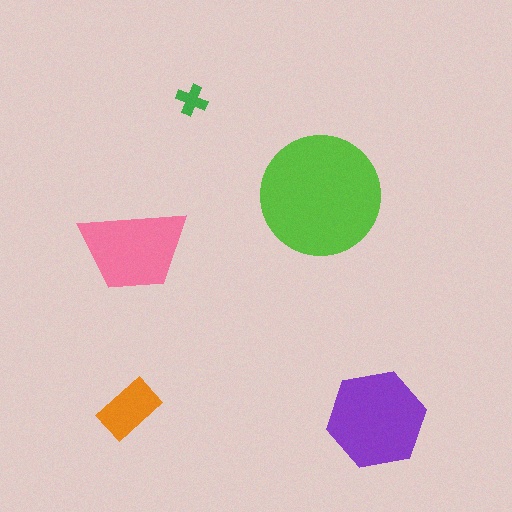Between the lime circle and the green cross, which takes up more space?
The lime circle.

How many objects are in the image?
There are 5 objects in the image.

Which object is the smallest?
The green cross.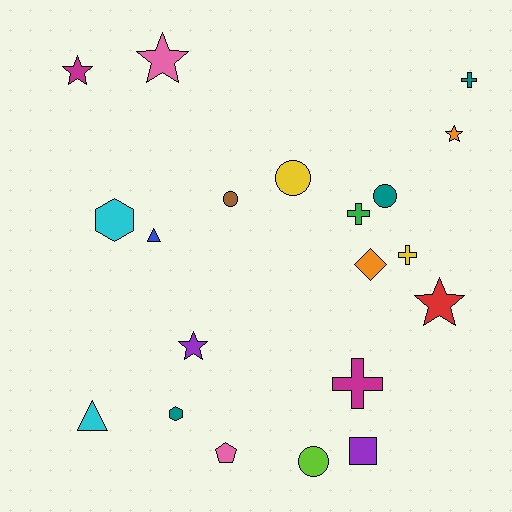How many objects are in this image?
There are 20 objects.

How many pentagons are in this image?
There is 1 pentagon.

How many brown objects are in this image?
There is 1 brown object.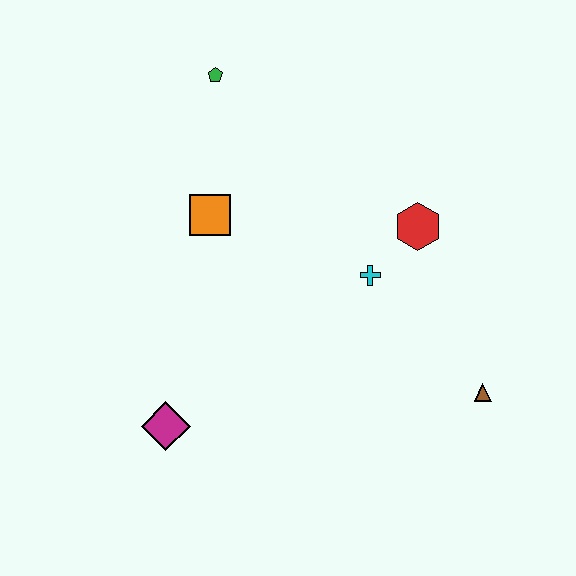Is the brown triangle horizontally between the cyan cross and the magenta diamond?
No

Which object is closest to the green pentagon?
The orange square is closest to the green pentagon.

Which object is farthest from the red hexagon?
The magenta diamond is farthest from the red hexagon.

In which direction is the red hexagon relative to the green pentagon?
The red hexagon is to the right of the green pentagon.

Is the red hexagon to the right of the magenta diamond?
Yes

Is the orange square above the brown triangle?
Yes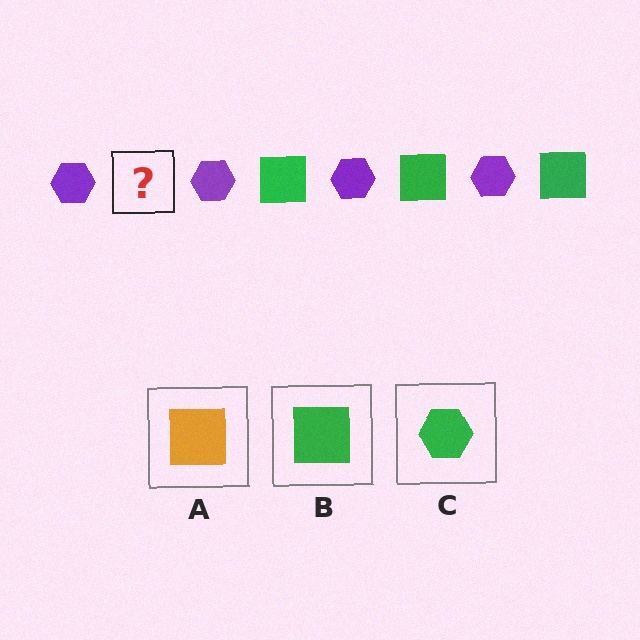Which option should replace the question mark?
Option B.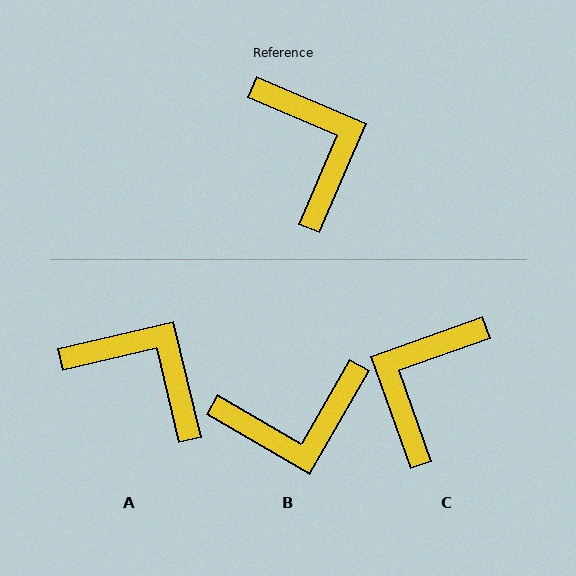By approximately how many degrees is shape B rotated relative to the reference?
Approximately 97 degrees clockwise.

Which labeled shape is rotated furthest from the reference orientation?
C, about 133 degrees away.